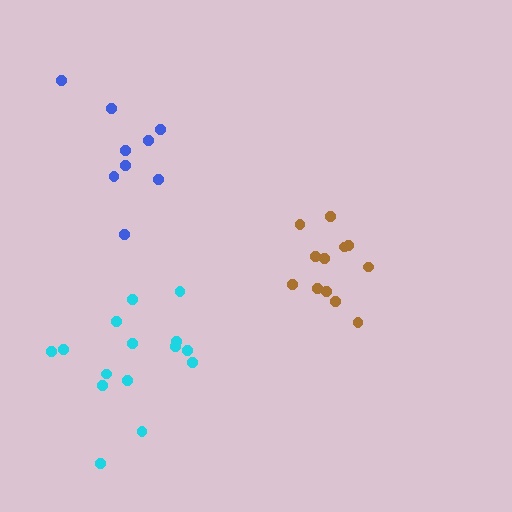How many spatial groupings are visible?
There are 3 spatial groupings.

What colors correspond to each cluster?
The clusters are colored: blue, brown, cyan.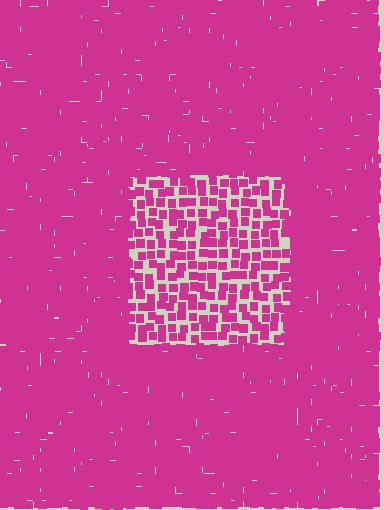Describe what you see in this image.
The image contains small magenta elements arranged at two different densities. A rectangle-shaped region is visible where the elements are less densely packed than the surrounding area.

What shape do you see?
I see a rectangle.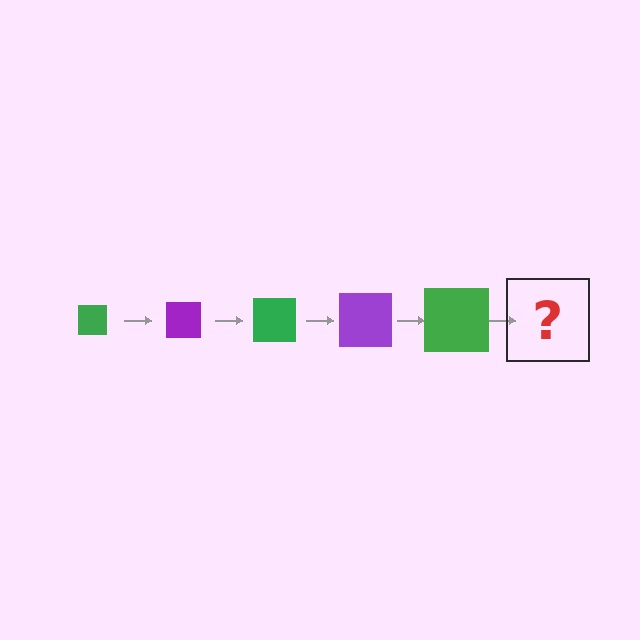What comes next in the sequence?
The next element should be a purple square, larger than the previous one.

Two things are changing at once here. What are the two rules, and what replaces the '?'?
The two rules are that the square grows larger each step and the color cycles through green and purple. The '?' should be a purple square, larger than the previous one.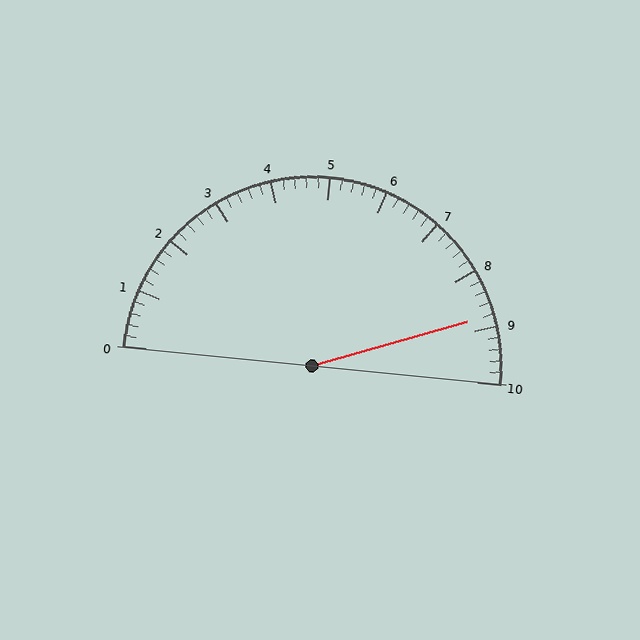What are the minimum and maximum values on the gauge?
The gauge ranges from 0 to 10.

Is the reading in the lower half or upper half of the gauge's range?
The reading is in the upper half of the range (0 to 10).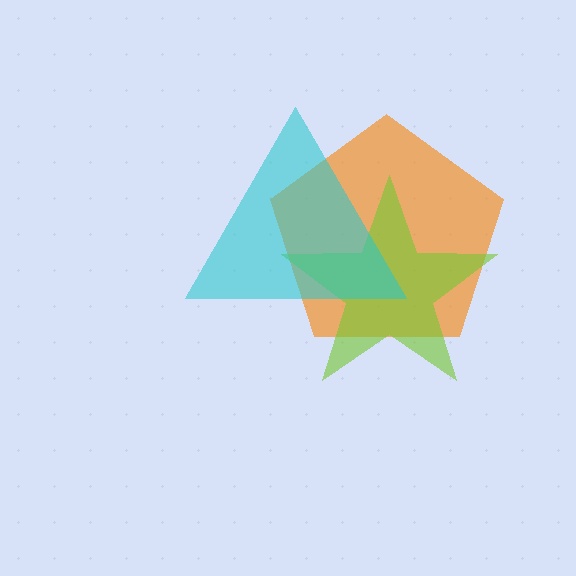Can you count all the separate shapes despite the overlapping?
Yes, there are 3 separate shapes.